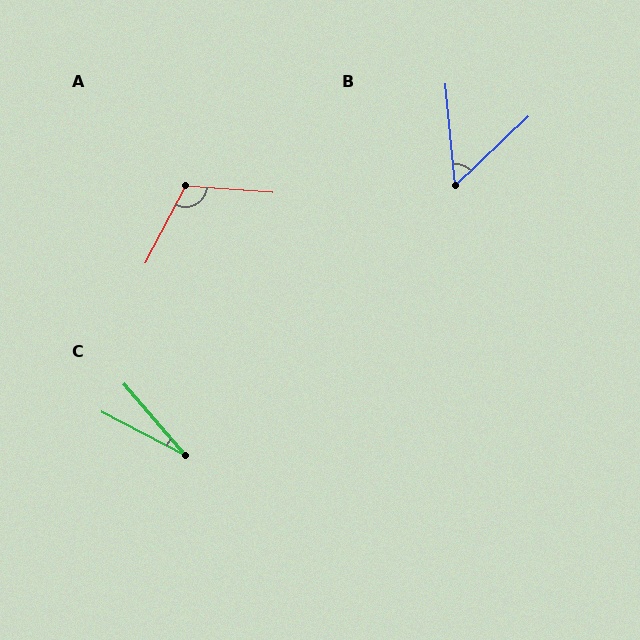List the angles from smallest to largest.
C (22°), B (52°), A (114°).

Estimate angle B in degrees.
Approximately 52 degrees.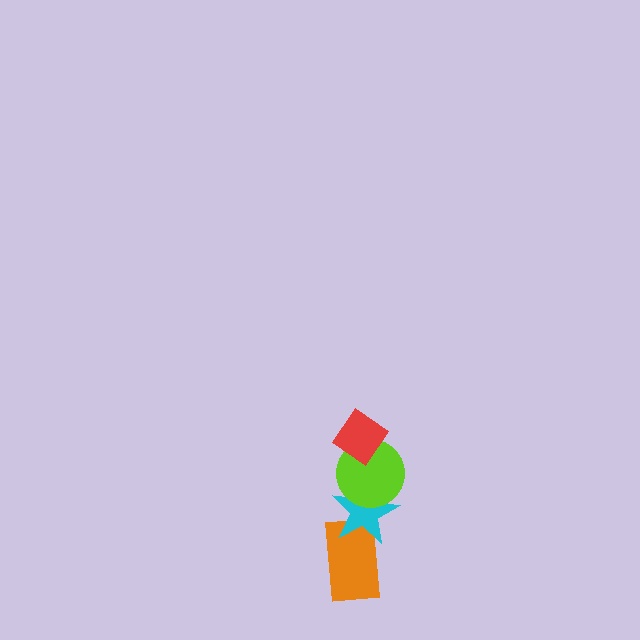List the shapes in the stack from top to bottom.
From top to bottom: the red diamond, the lime circle, the cyan star, the orange rectangle.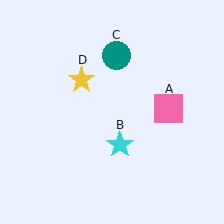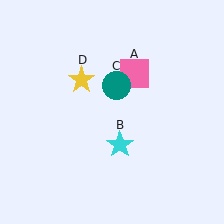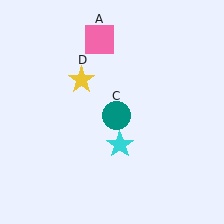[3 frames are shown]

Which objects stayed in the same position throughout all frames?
Cyan star (object B) and yellow star (object D) remained stationary.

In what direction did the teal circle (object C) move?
The teal circle (object C) moved down.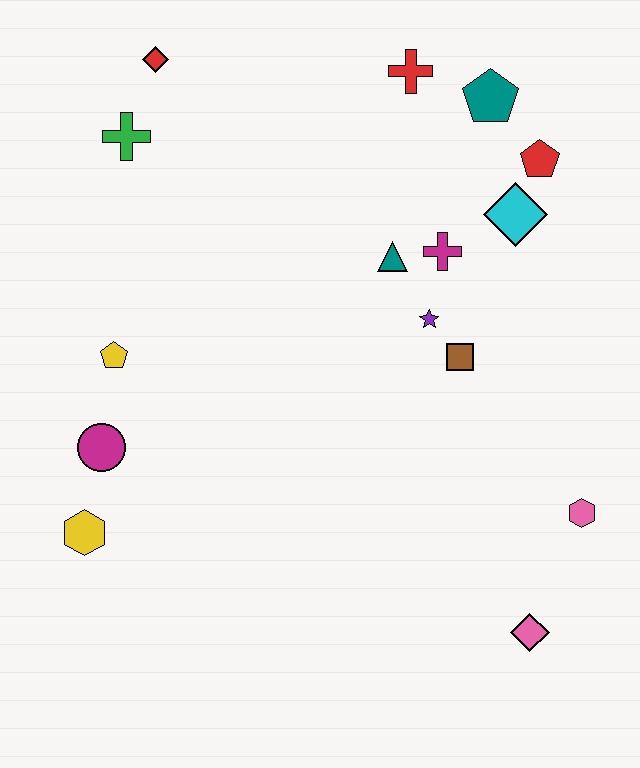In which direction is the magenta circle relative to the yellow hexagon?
The magenta circle is above the yellow hexagon.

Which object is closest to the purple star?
The brown square is closest to the purple star.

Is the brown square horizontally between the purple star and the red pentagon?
Yes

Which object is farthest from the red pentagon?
The yellow hexagon is farthest from the red pentagon.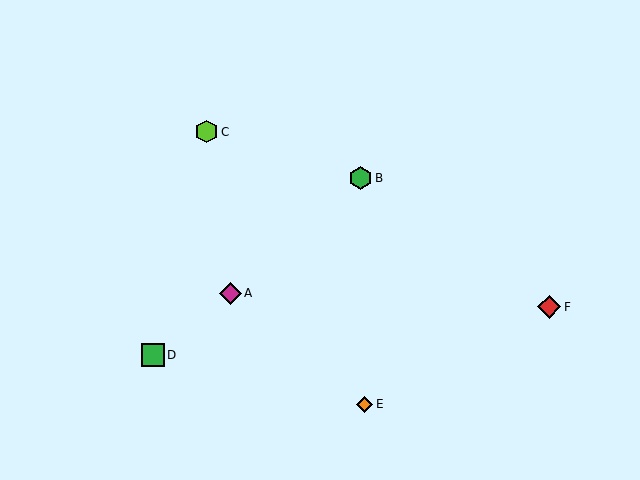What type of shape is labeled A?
Shape A is a magenta diamond.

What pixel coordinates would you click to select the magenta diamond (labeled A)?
Click at (230, 293) to select the magenta diamond A.